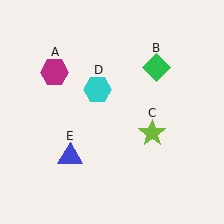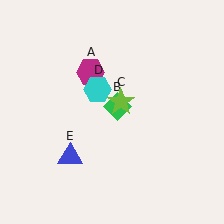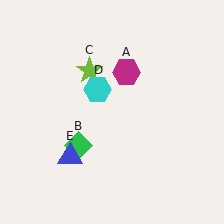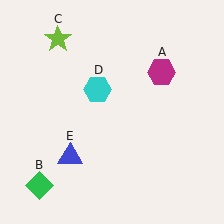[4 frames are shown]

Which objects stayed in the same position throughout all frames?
Cyan hexagon (object D) and blue triangle (object E) remained stationary.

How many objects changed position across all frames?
3 objects changed position: magenta hexagon (object A), green diamond (object B), lime star (object C).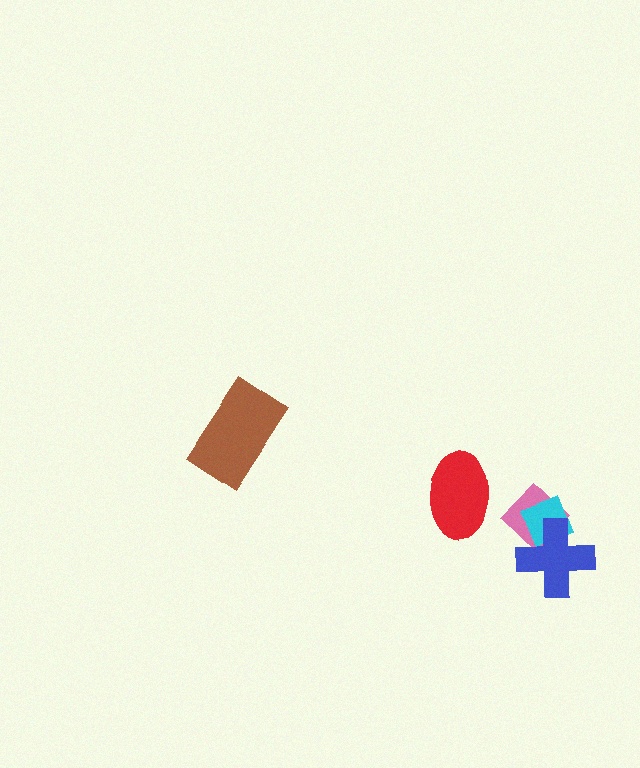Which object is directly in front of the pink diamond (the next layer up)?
The cyan diamond is directly in front of the pink diamond.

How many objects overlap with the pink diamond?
2 objects overlap with the pink diamond.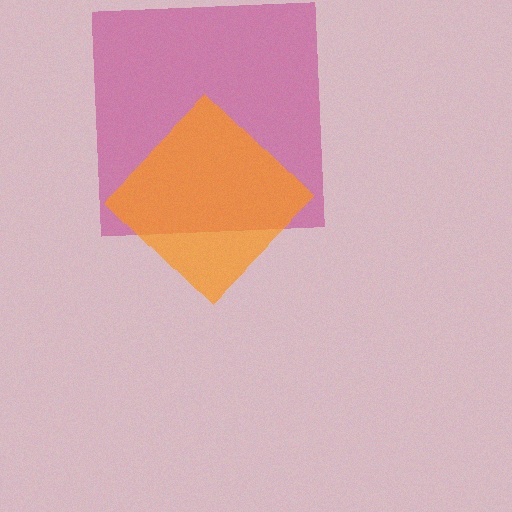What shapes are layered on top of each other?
The layered shapes are: a magenta square, an orange diamond.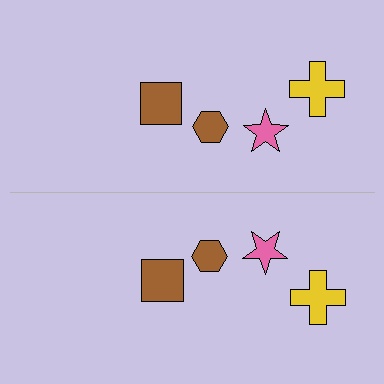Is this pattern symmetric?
Yes, this pattern has bilateral (reflection) symmetry.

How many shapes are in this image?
There are 8 shapes in this image.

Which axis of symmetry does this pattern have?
The pattern has a horizontal axis of symmetry running through the center of the image.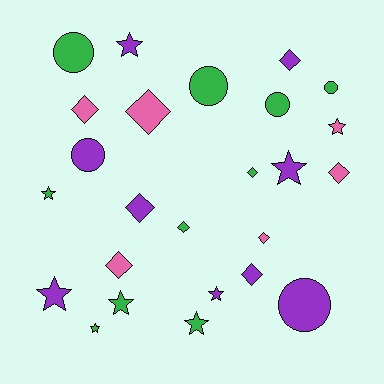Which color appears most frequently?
Green, with 10 objects.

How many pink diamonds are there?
There are 5 pink diamonds.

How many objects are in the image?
There are 25 objects.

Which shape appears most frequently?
Diamond, with 10 objects.